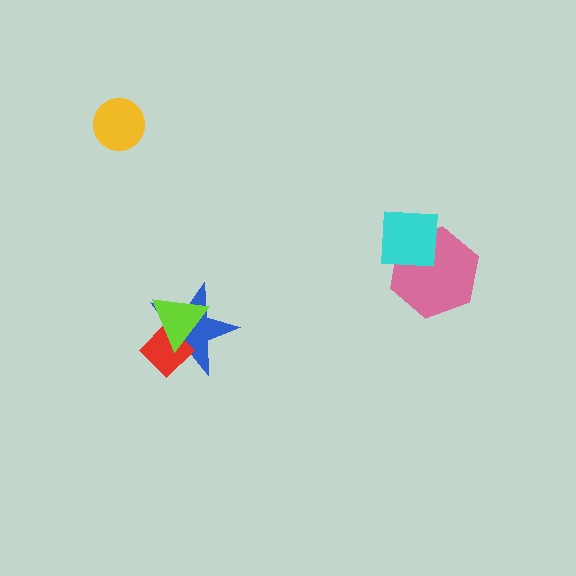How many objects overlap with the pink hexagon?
1 object overlaps with the pink hexagon.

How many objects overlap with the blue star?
2 objects overlap with the blue star.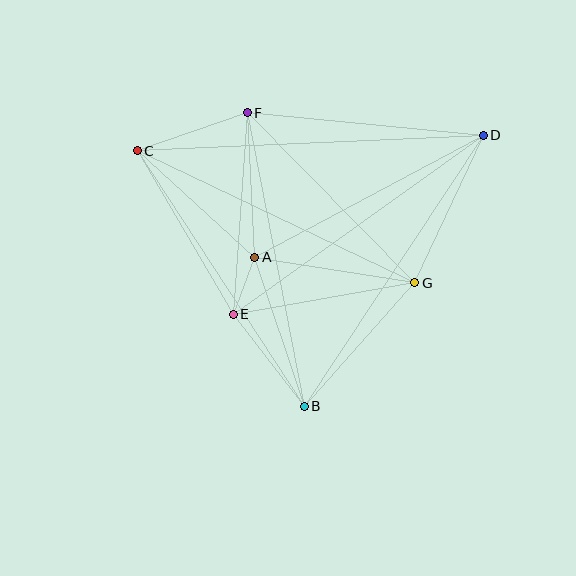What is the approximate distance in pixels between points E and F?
The distance between E and F is approximately 202 pixels.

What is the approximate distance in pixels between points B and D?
The distance between B and D is approximately 325 pixels.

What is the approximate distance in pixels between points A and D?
The distance between A and D is approximately 259 pixels.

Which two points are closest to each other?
Points A and E are closest to each other.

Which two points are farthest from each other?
Points C and D are farthest from each other.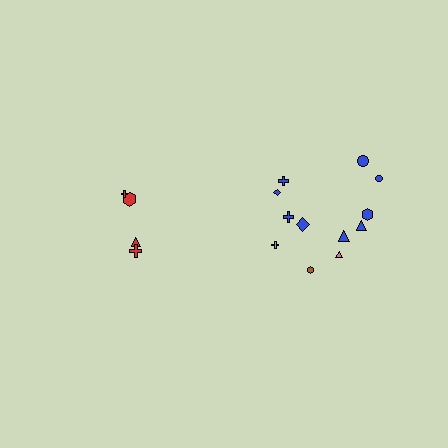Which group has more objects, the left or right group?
The right group.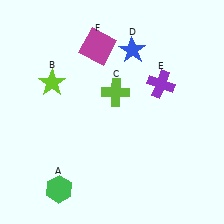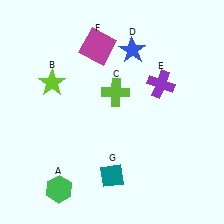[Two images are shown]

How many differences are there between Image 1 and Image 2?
There is 1 difference between the two images.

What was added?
A teal diamond (G) was added in Image 2.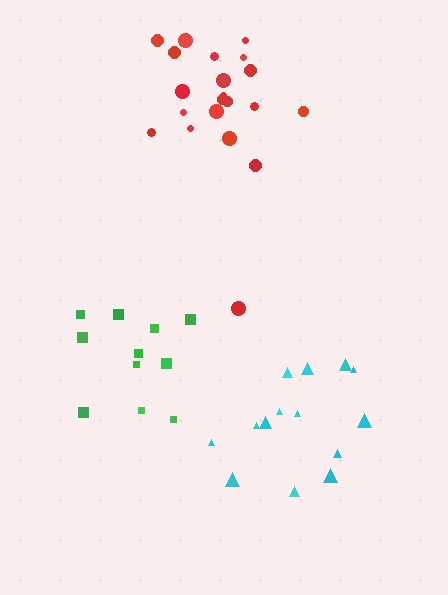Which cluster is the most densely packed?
Red.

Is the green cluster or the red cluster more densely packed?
Red.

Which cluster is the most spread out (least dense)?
Green.